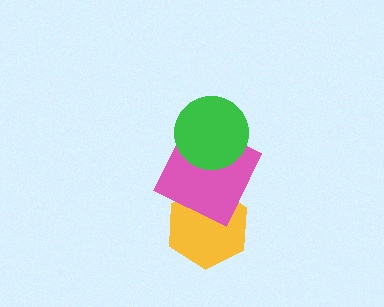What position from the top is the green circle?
The green circle is 1st from the top.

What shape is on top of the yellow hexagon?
The pink square is on top of the yellow hexagon.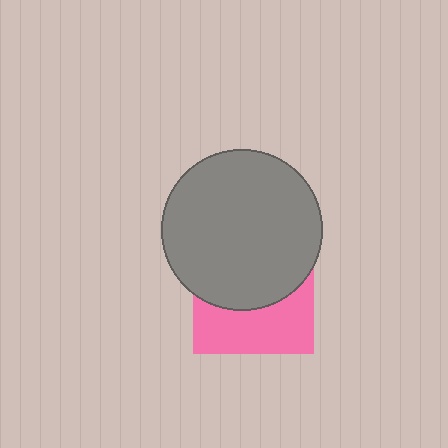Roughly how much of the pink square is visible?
A small part of it is visible (roughly 43%).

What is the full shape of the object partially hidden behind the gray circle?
The partially hidden object is a pink square.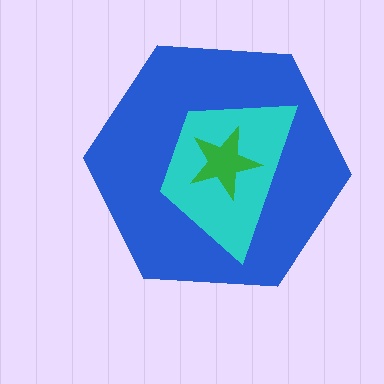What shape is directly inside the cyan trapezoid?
The green star.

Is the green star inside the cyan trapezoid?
Yes.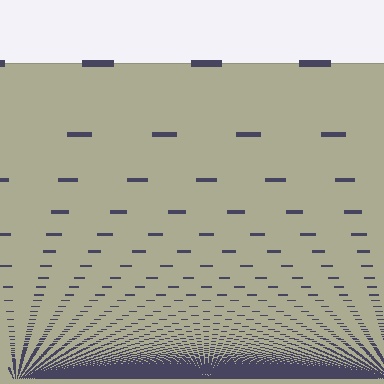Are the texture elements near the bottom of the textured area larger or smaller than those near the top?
Smaller. The gradient is inverted — elements near the bottom are smaller and denser.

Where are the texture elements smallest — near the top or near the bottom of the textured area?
Near the bottom.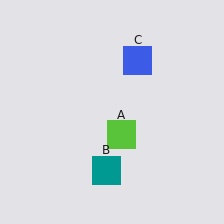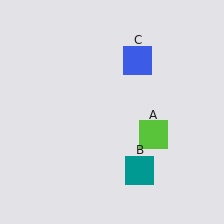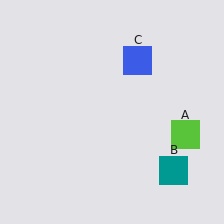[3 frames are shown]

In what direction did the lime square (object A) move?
The lime square (object A) moved right.